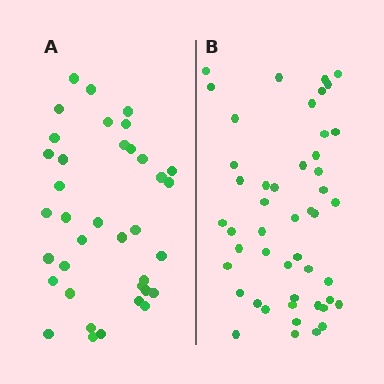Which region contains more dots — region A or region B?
Region B (the right region) has more dots.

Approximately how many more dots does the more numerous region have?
Region B has roughly 12 or so more dots than region A.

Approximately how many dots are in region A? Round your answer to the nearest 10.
About 40 dots. (The exact count is 37, which rounds to 40.)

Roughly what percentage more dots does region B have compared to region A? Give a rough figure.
About 30% more.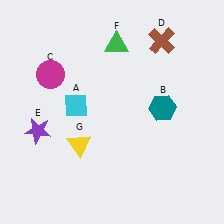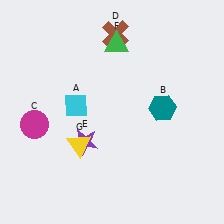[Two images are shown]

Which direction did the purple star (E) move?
The purple star (E) moved right.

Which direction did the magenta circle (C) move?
The magenta circle (C) moved down.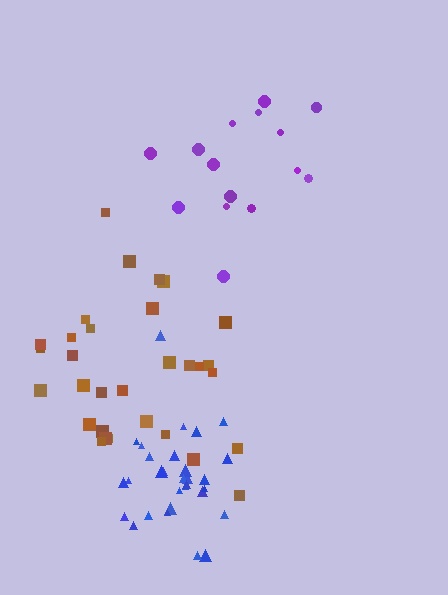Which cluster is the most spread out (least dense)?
Brown.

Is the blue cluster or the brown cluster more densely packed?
Blue.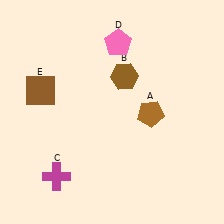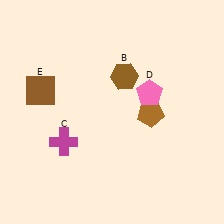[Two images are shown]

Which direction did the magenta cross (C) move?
The magenta cross (C) moved up.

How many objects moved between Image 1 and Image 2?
2 objects moved between the two images.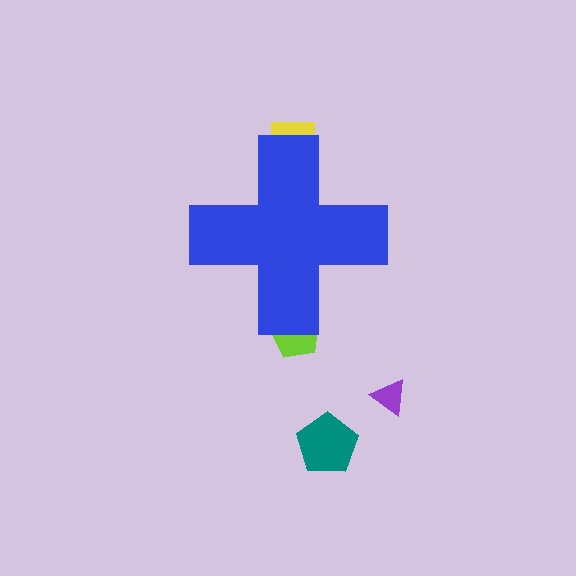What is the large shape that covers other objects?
A blue cross.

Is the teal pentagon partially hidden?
No, the teal pentagon is fully visible.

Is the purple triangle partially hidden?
No, the purple triangle is fully visible.